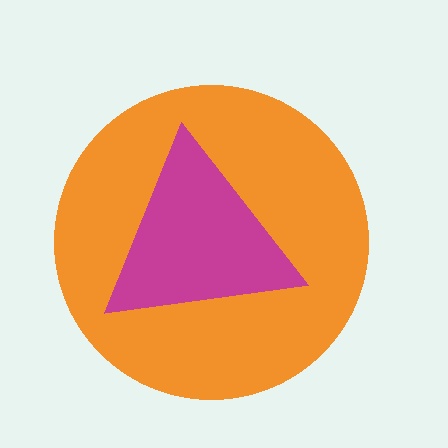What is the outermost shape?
The orange circle.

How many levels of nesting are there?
2.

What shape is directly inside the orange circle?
The magenta triangle.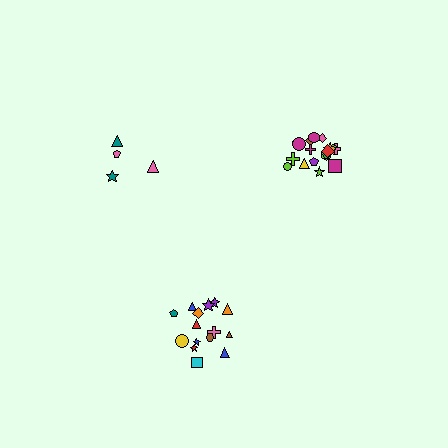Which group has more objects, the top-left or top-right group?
The top-right group.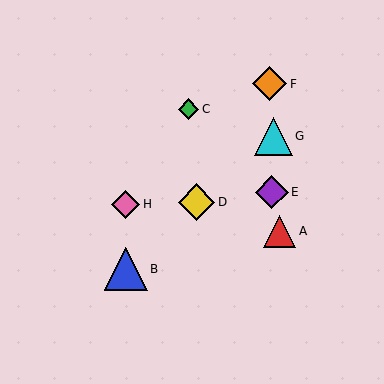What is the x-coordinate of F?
Object F is at x≈270.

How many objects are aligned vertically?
2 objects (B, H) are aligned vertically.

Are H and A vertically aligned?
No, H is at x≈126 and A is at x≈280.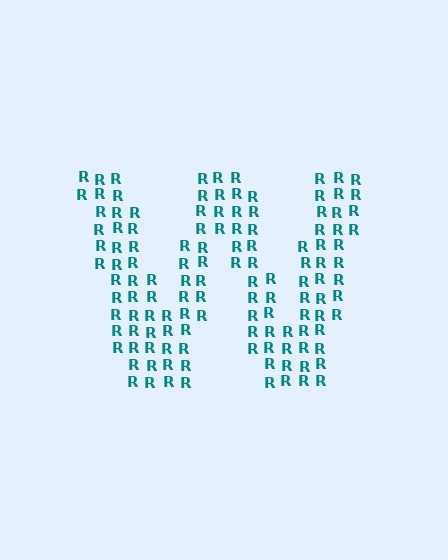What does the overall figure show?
The overall figure shows the letter W.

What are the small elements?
The small elements are letter R's.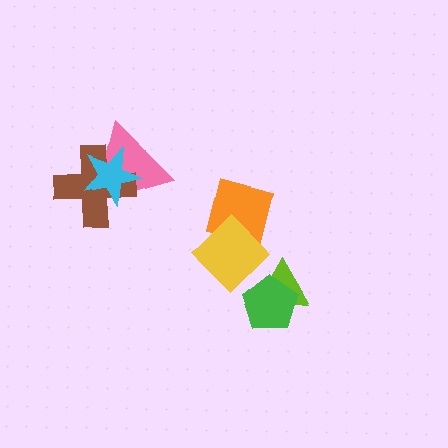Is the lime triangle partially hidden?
Yes, it is partially covered by another shape.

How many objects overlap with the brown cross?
2 objects overlap with the brown cross.